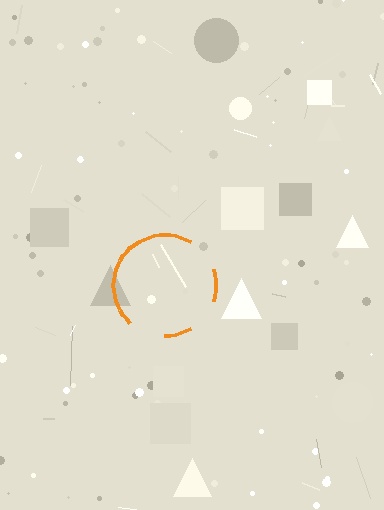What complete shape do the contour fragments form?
The contour fragments form a circle.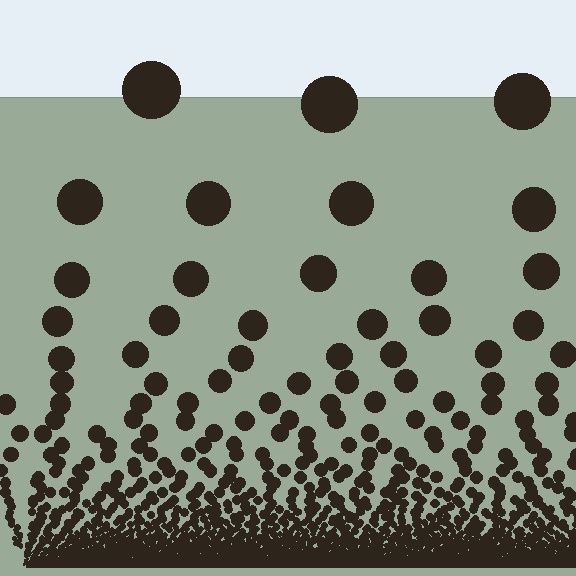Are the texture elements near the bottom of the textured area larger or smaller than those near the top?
Smaller. The gradient is inverted — elements near the bottom are smaller and denser.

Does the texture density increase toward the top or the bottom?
Density increases toward the bottom.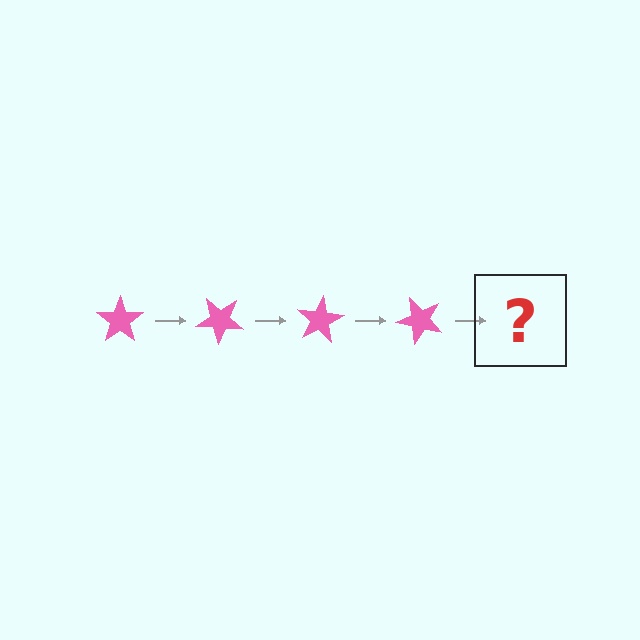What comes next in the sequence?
The next element should be a pink star rotated 160 degrees.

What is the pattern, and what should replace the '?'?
The pattern is that the star rotates 40 degrees each step. The '?' should be a pink star rotated 160 degrees.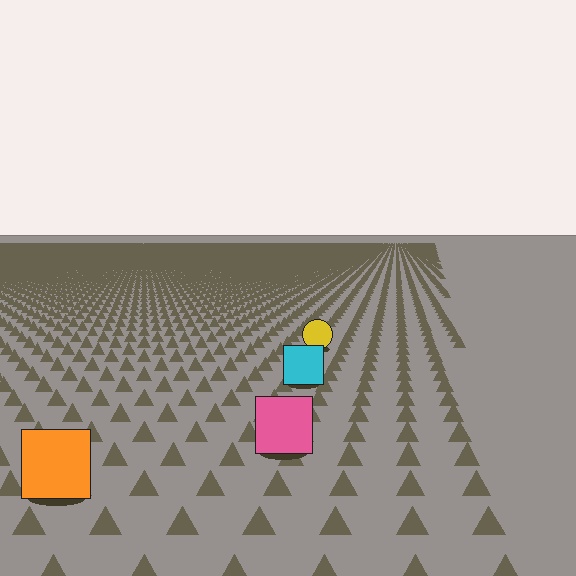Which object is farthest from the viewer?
The yellow circle is farthest from the viewer. It appears smaller and the ground texture around it is denser.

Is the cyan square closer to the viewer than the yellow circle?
Yes. The cyan square is closer — you can tell from the texture gradient: the ground texture is coarser near it.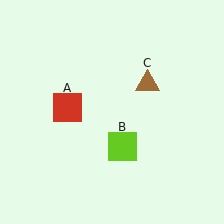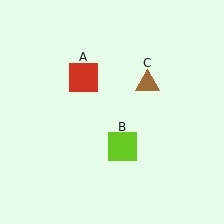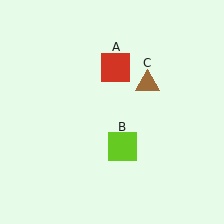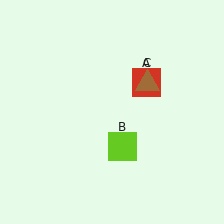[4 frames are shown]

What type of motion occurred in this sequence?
The red square (object A) rotated clockwise around the center of the scene.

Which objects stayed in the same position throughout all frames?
Lime square (object B) and brown triangle (object C) remained stationary.